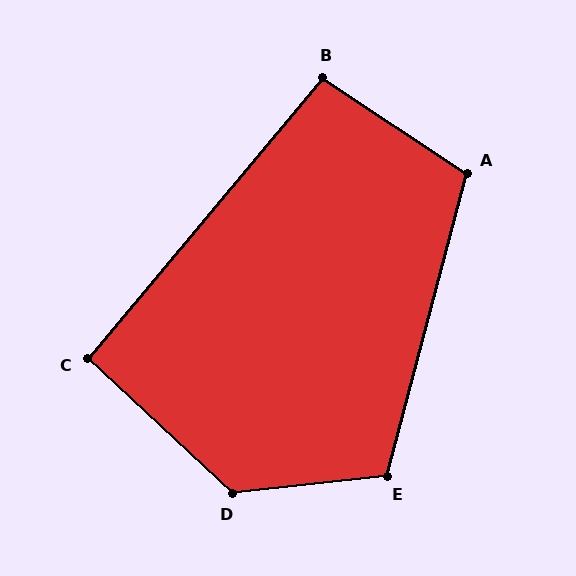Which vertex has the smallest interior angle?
C, at approximately 93 degrees.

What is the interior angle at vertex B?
Approximately 97 degrees (obtuse).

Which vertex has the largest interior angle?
D, at approximately 131 degrees.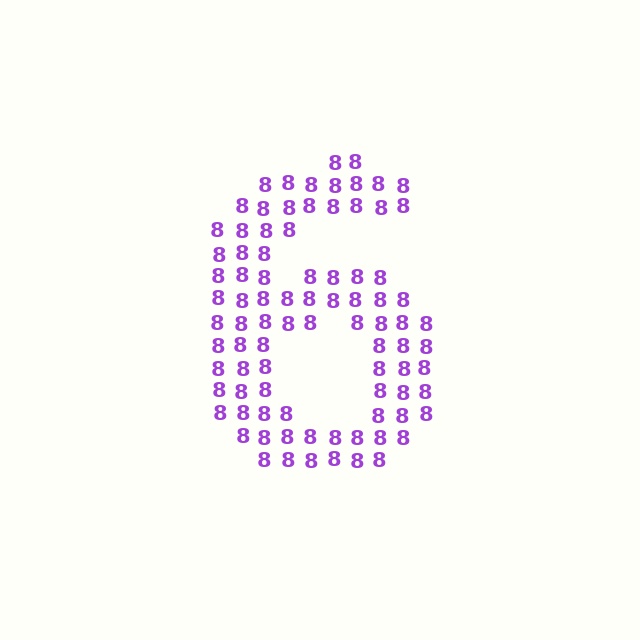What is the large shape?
The large shape is the digit 6.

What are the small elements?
The small elements are digit 8's.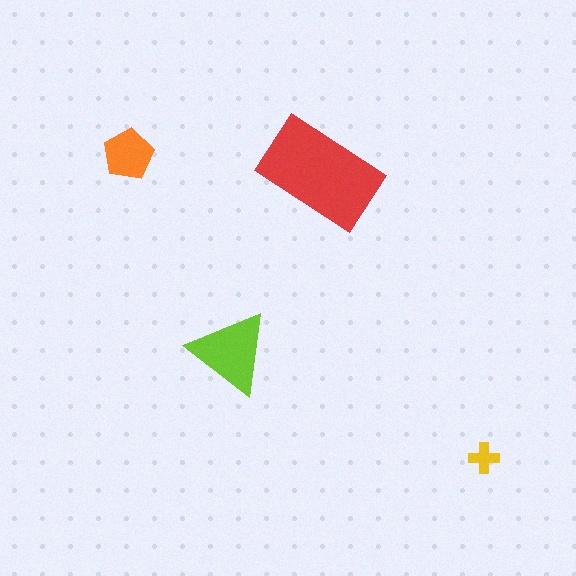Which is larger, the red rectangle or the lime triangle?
The red rectangle.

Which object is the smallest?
The yellow cross.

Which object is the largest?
The red rectangle.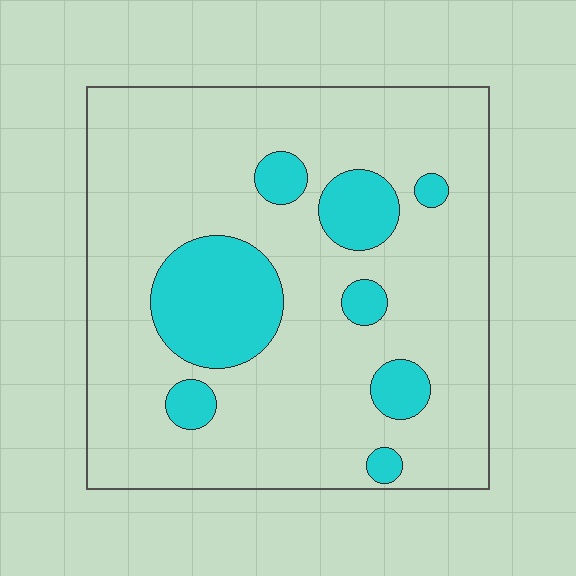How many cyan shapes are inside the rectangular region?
8.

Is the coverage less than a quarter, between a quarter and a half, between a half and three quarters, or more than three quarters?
Less than a quarter.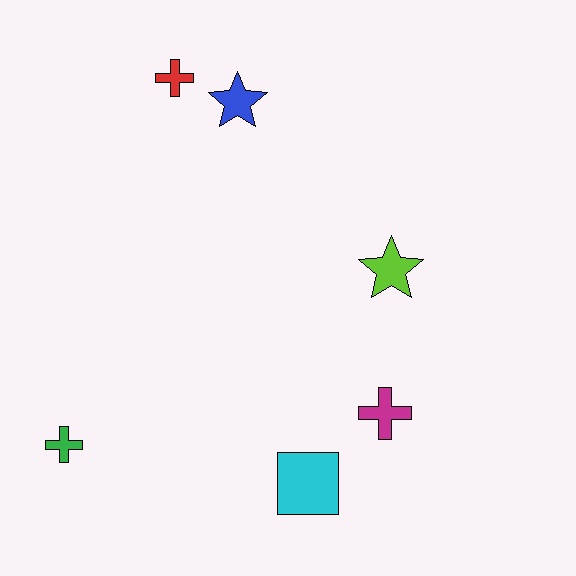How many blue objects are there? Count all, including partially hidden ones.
There is 1 blue object.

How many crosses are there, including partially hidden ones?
There are 3 crosses.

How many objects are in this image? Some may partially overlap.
There are 6 objects.